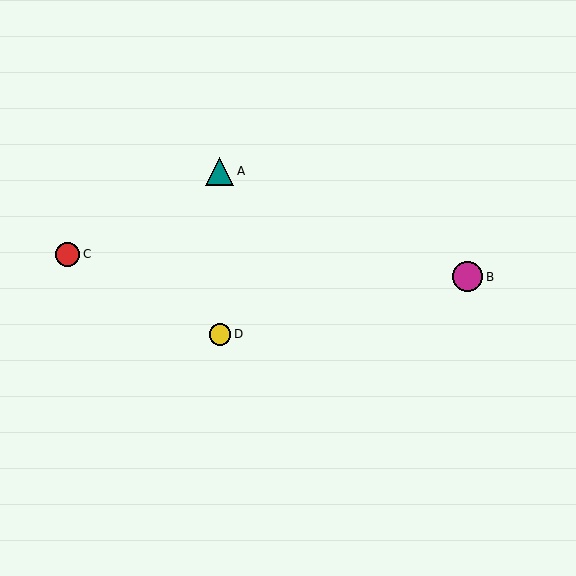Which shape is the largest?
The magenta circle (labeled B) is the largest.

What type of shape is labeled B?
Shape B is a magenta circle.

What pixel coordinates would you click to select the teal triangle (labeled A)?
Click at (220, 171) to select the teal triangle A.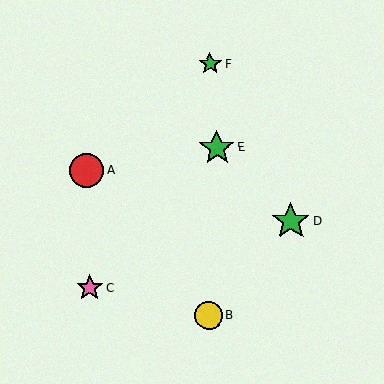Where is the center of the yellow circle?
The center of the yellow circle is at (209, 315).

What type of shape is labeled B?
Shape B is a yellow circle.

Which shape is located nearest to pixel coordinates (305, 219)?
The green star (labeled D) at (291, 221) is nearest to that location.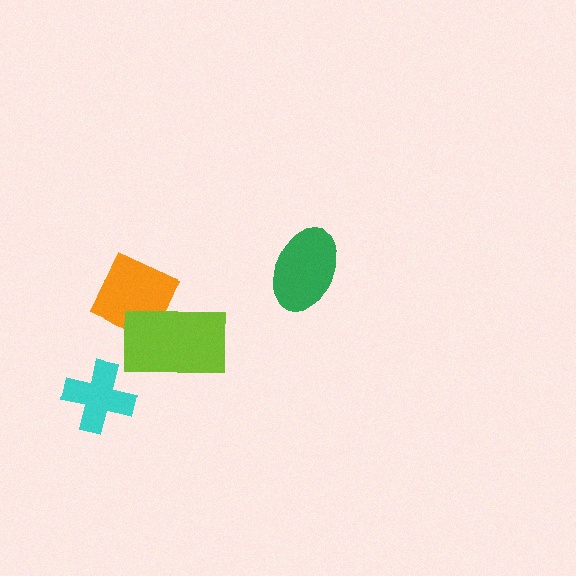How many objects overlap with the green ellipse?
0 objects overlap with the green ellipse.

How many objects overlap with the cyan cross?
0 objects overlap with the cyan cross.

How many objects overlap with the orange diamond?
1 object overlaps with the orange diamond.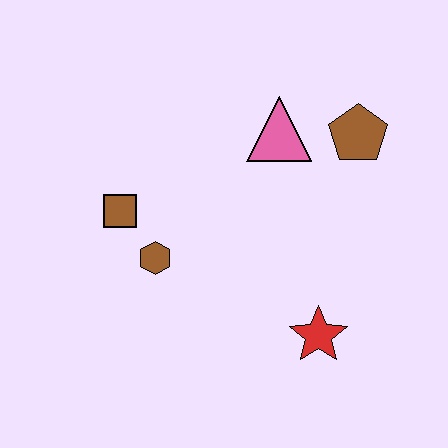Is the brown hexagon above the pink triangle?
No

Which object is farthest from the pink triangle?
The red star is farthest from the pink triangle.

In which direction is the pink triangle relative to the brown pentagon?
The pink triangle is to the left of the brown pentagon.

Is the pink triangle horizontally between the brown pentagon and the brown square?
Yes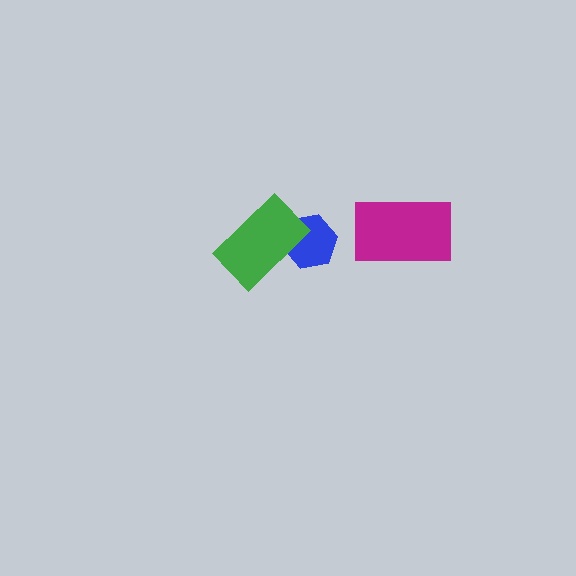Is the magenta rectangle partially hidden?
No, no other shape covers it.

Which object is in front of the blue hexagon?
The green rectangle is in front of the blue hexagon.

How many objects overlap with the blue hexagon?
1 object overlaps with the blue hexagon.